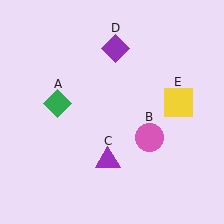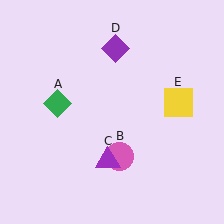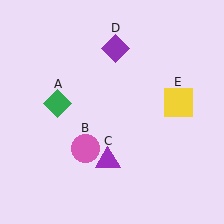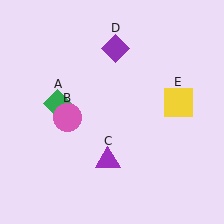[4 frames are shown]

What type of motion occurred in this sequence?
The pink circle (object B) rotated clockwise around the center of the scene.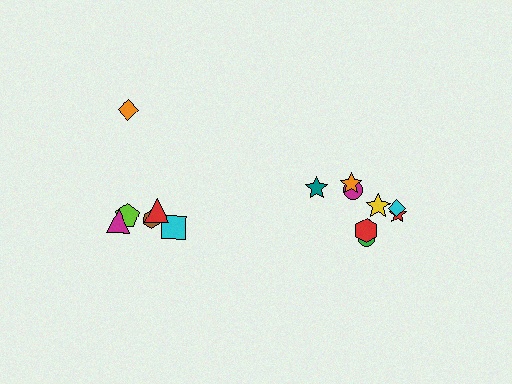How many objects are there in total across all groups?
There are 14 objects.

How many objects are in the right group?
There are 8 objects.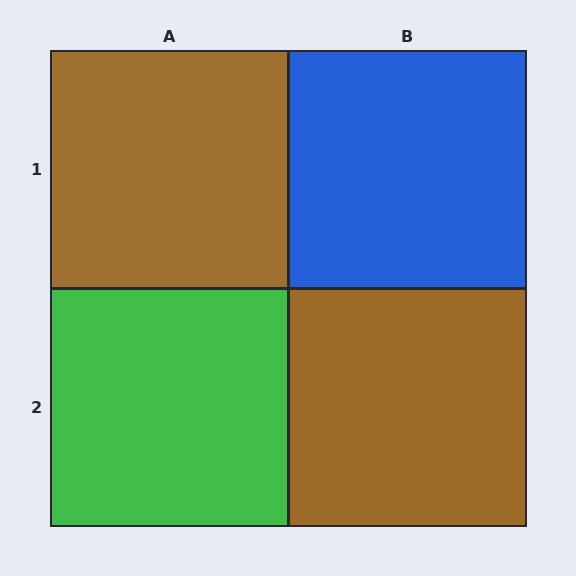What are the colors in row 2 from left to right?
Green, brown.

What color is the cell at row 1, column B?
Blue.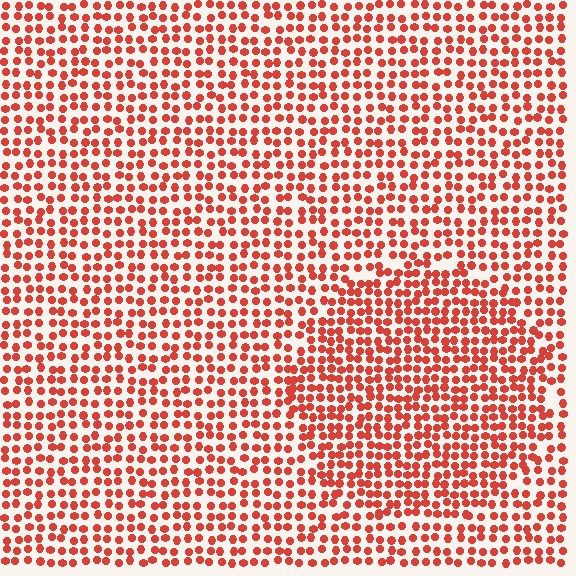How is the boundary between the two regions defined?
The boundary is defined by a change in element density (approximately 1.4x ratio). All elements are the same color, size, and shape.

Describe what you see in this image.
The image contains small red elements arranged at two different densities. A circle-shaped region is visible where the elements are more densely packed than the surrounding area.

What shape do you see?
I see a circle.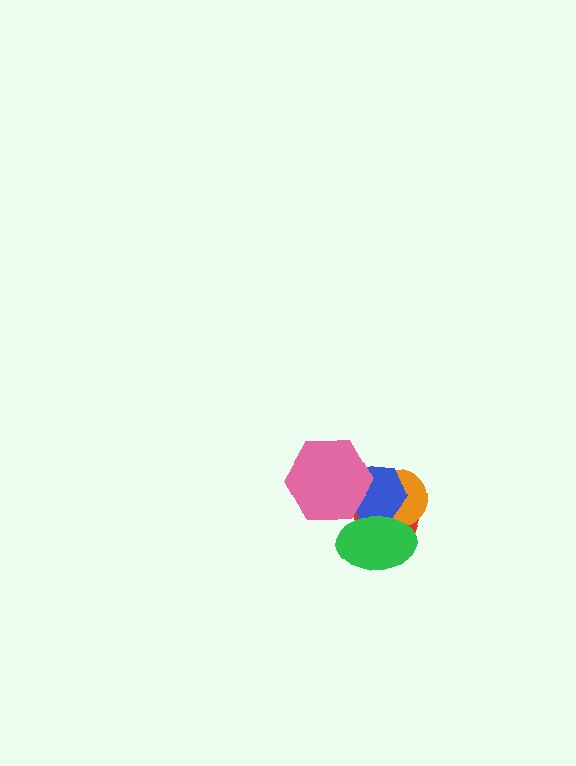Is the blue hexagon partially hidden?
Yes, it is partially covered by another shape.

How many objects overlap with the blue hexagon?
4 objects overlap with the blue hexagon.